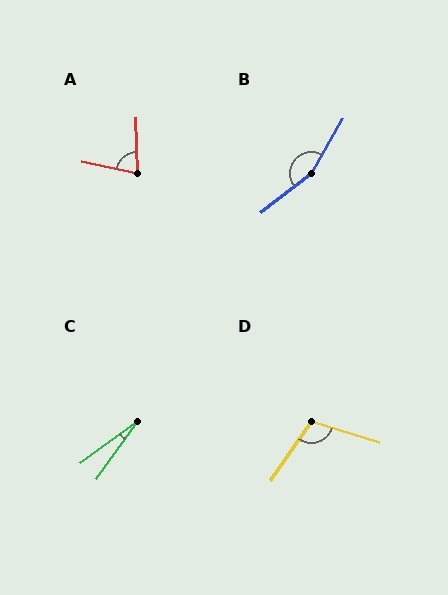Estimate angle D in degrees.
Approximately 107 degrees.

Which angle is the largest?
B, at approximately 157 degrees.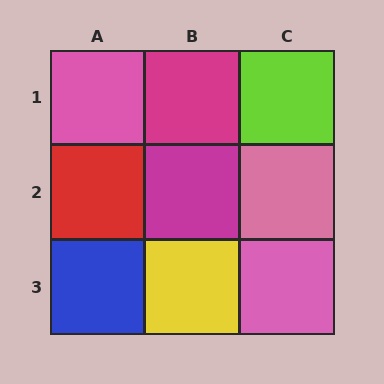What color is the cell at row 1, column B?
Magenta.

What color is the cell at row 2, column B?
Magenta.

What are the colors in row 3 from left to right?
Blue, yellow, pink.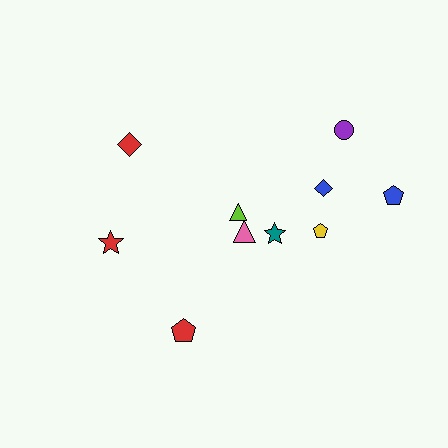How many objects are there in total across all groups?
There are 10 objects.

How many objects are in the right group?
There are 6 objects.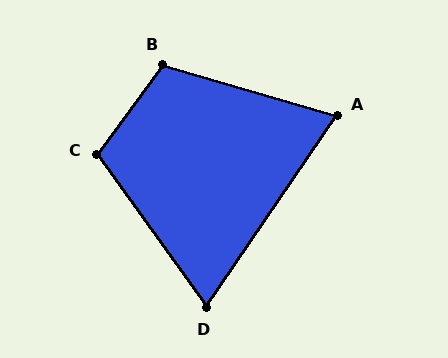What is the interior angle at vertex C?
Approximately 108 degrees (obtuse).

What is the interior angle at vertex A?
Approximately 72 degrees (acute).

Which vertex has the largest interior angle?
B, at approximately 110 degrees.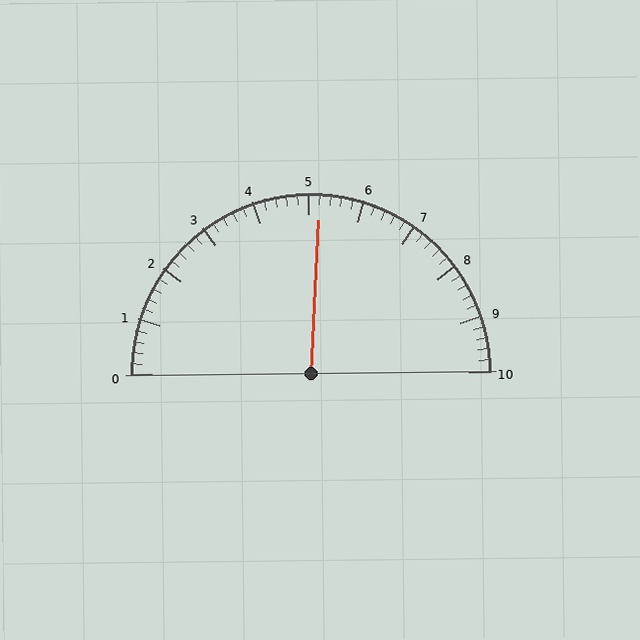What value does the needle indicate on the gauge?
The needle indicates approximately 5.2.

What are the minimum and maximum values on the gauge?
The gauge ranges from 0 to 10.